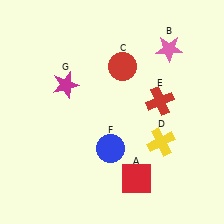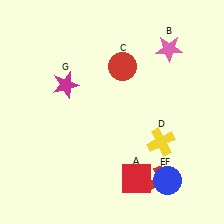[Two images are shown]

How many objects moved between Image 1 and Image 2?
2 objects moved between the two images.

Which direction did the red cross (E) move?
The red cross (E) moved down.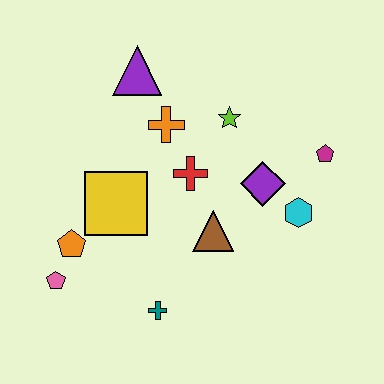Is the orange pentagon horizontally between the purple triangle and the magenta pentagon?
No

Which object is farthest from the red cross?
The pink pentagon is farthest from the red cross.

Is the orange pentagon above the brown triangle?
No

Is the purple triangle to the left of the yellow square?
No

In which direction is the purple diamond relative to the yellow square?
The purple diamond is to the right of the yellow square.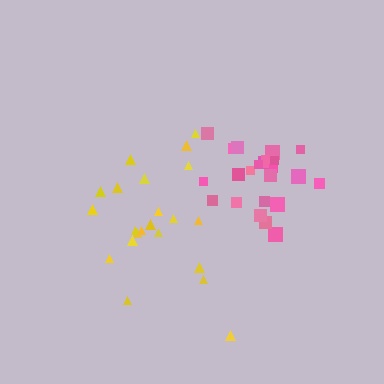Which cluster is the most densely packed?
Pink.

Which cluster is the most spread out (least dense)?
Yellow.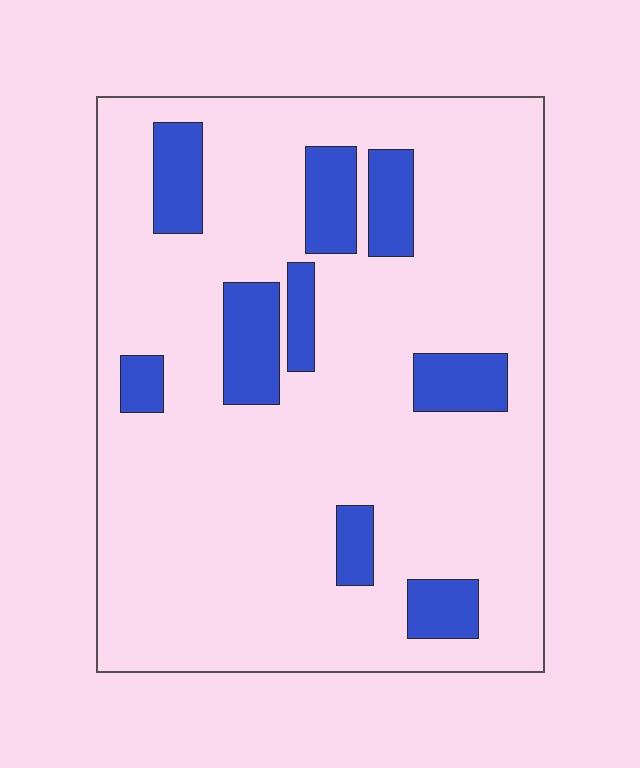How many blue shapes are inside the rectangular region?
9.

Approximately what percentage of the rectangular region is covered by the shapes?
Approximately 15%.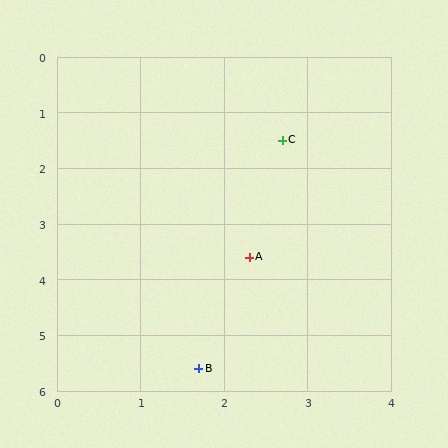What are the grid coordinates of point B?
Point B is at approximately (1.7, 5.6).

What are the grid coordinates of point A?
Point A is at approximately (2.3, 3.6).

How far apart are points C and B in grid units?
Points C and B are about 4.2 grid units apart.